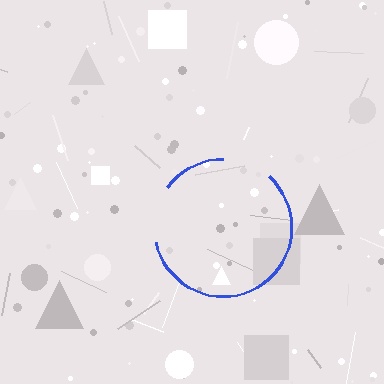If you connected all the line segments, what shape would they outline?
They would outline a circle.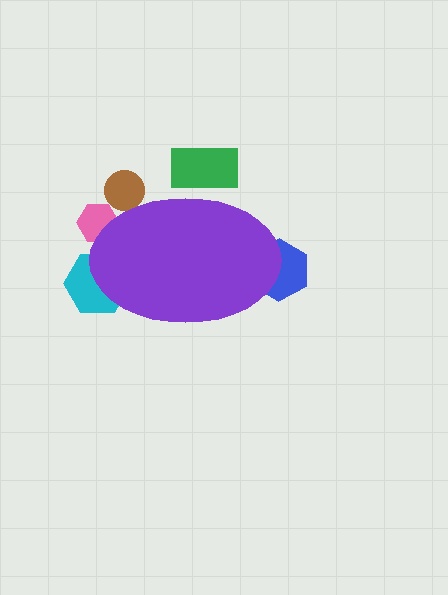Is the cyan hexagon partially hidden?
Yes, the cyan hexagon is partially hidden behind the purple ellipse.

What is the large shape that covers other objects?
A purple ellipse.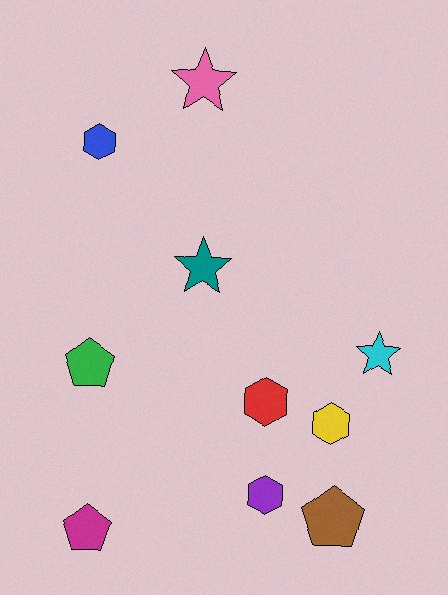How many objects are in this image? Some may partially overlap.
There are 10 objects.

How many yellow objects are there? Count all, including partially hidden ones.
There is 1 yellow object.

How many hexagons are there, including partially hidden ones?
There are 4 hexagons.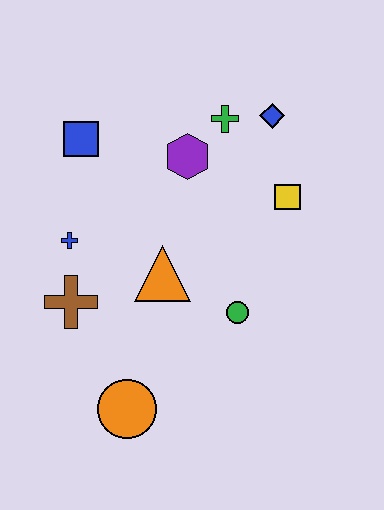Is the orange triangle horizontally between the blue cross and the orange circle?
No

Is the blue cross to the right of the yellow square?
No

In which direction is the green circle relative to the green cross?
The green circle is below the green cross.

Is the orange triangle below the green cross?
Yes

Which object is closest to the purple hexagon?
The green cross is closest to the purple hexagon.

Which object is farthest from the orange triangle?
The blue diamond is farthest from the orange triangle.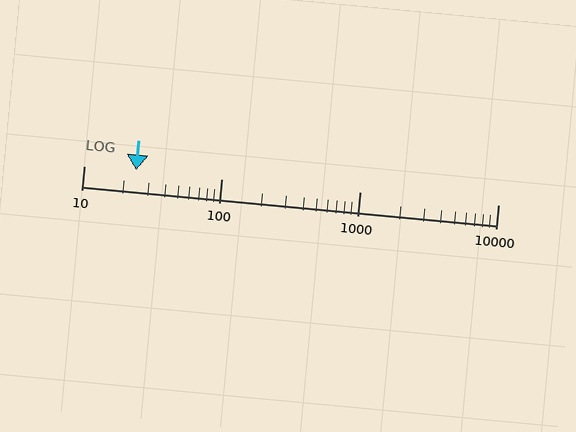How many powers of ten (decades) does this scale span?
The scale spans 3 decades, from 10 to 10000.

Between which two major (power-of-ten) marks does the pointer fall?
The pointer is between 10 and 100.